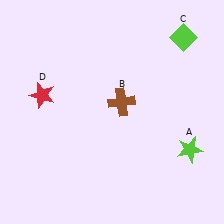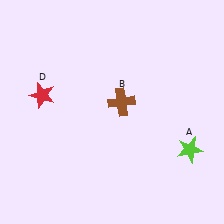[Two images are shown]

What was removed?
The lime diamond (C) was removed in Image 2.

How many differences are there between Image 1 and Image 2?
There is 1 difference between the two images.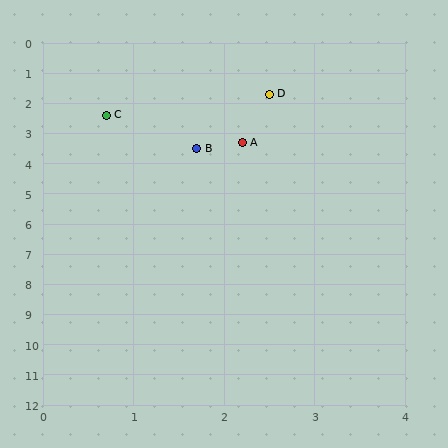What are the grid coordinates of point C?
Point C is at approximately (0.7, 2.4).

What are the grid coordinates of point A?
Point A is at approximately (2.2, 3.3).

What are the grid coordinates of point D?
Point D is at approximately (2.5, 1.7).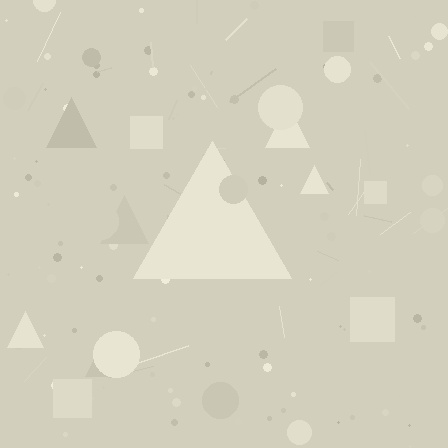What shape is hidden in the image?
A triangle is hidden in the image.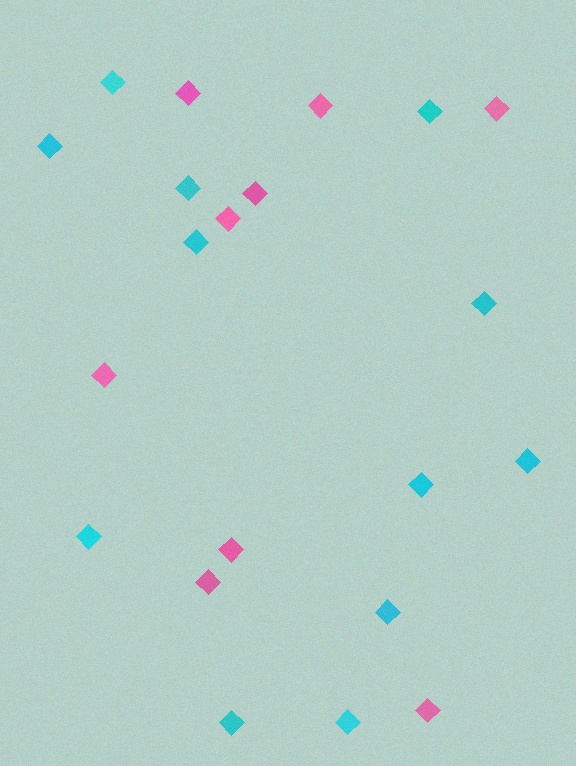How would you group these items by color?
There are 2 groups: one group of pink diamonds (9) and one group of cyan diamonds (12).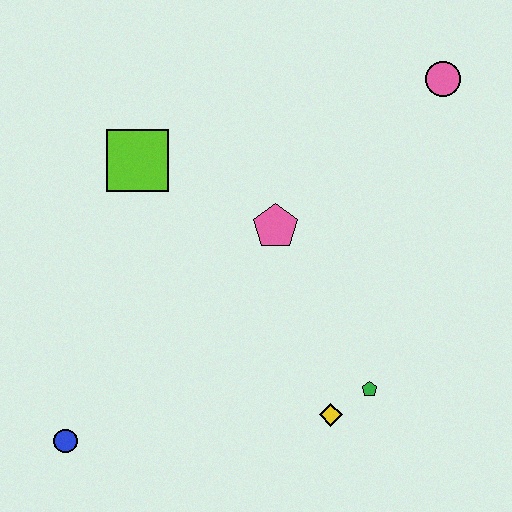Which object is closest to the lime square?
The pink pentagon is closest to the lime square.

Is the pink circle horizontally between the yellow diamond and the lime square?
No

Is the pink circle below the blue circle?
No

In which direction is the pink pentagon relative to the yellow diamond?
The pink pentagon is above the yellow diamond.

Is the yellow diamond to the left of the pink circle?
Yes